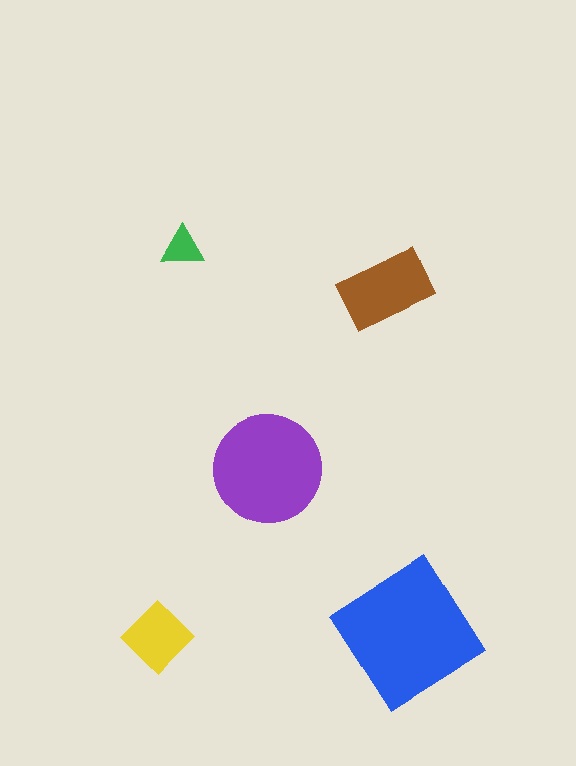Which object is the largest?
The blue diamond.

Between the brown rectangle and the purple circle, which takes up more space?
The purple circle.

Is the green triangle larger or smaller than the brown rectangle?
Smaller.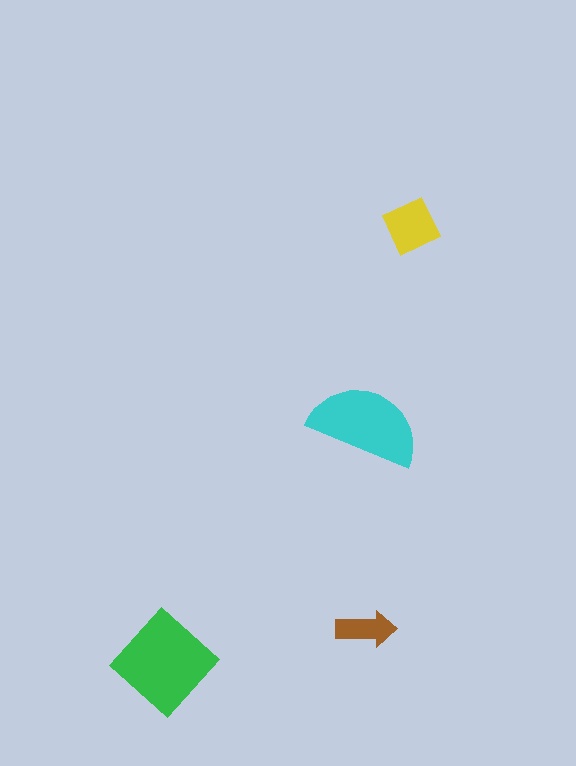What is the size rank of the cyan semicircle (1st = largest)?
2nd.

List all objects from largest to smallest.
The green diamond, the cyan semicircle, the yellow diamond, the brown arrow.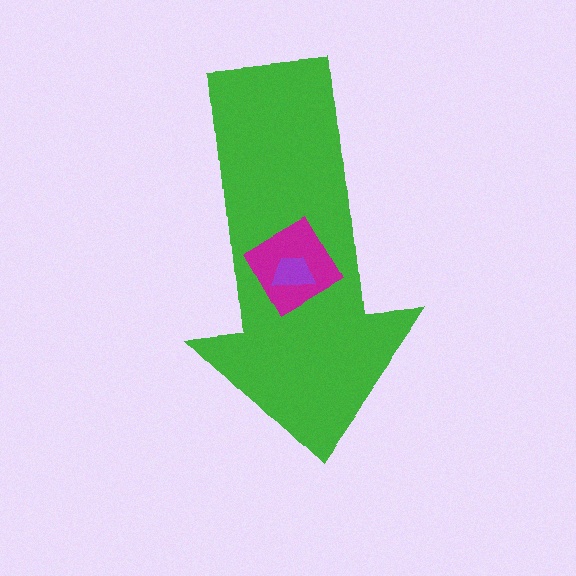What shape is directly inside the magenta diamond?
The purple trapezoid.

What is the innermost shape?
The purple trapezoid.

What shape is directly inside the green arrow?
The magenta diamond.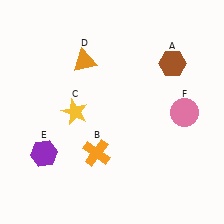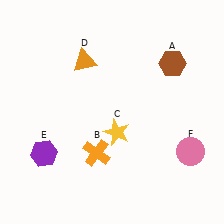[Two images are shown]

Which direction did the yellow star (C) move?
The yellow star (C) moved right.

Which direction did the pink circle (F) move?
The pink circle (F) moved down.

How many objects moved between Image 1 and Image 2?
2 objects moved between the two images.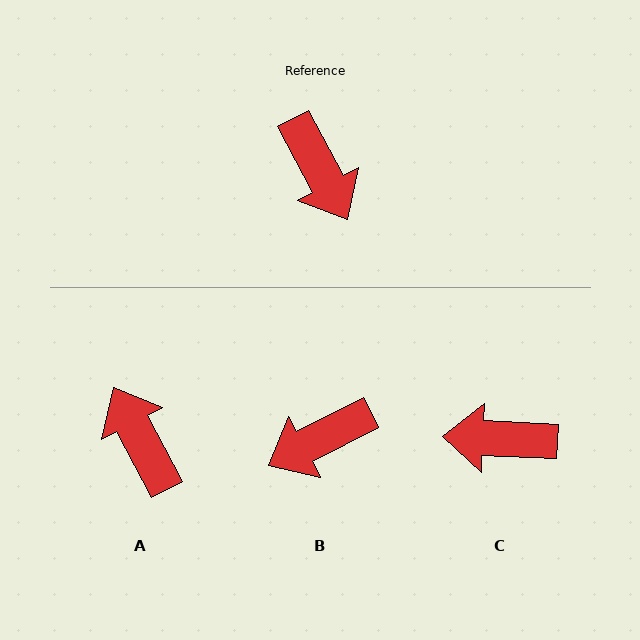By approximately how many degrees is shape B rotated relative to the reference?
Approximately 91 degrees clockwise.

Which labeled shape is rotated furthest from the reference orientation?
A, about 180 degrees away.